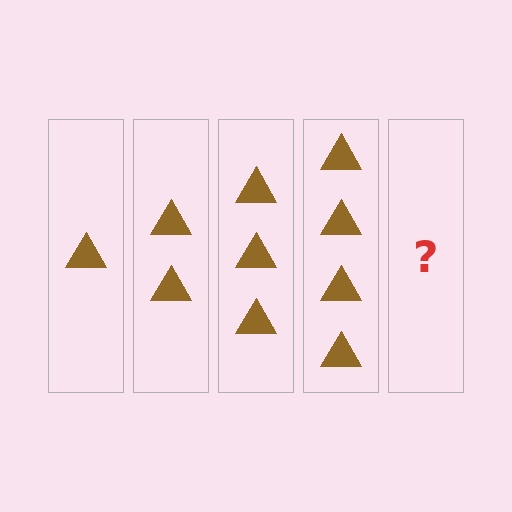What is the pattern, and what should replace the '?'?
The pattern is that each step adds one more triangle. The '?' should be 5 triangles.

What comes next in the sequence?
The next element should be 5 triangles.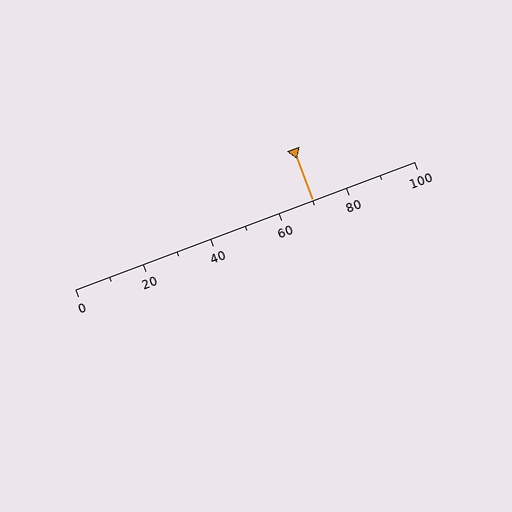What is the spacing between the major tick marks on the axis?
The major ticks are spaced 20 apart.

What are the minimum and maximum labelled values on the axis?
The axis runs from 0 to 100.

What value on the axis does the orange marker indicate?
The marker indicates approximately 70.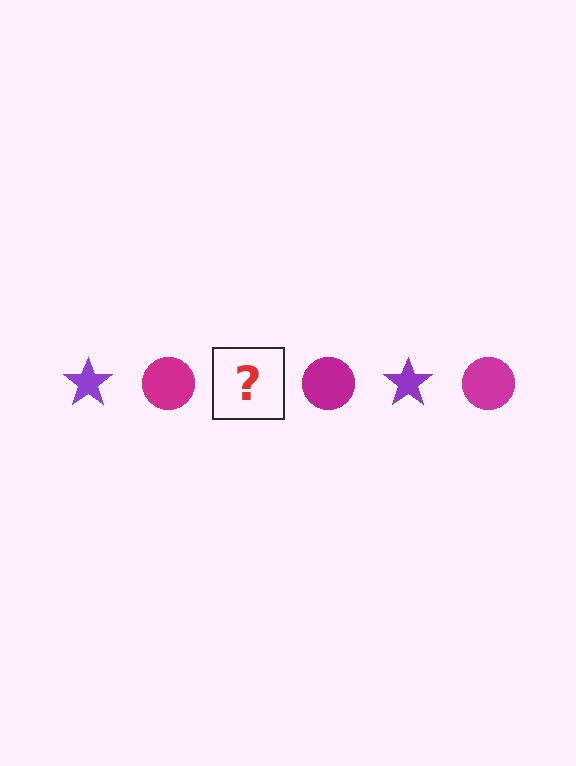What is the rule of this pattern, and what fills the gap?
The rule is that the pattern alternates between purple star and magenta circle. The gap should be filled with a purple star.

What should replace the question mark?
The question mark should be replaced with a purple star.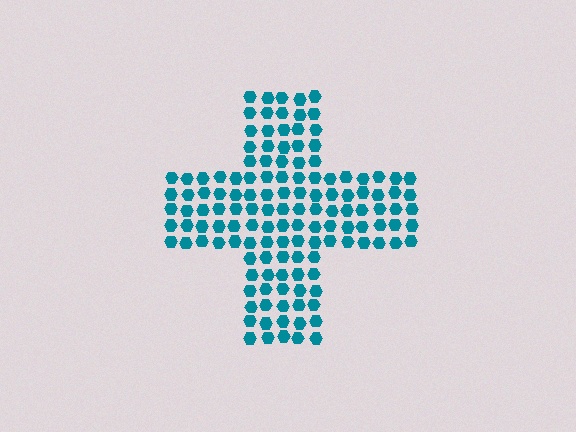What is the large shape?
The large shape is a cross.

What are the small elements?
The small elements are hexagons.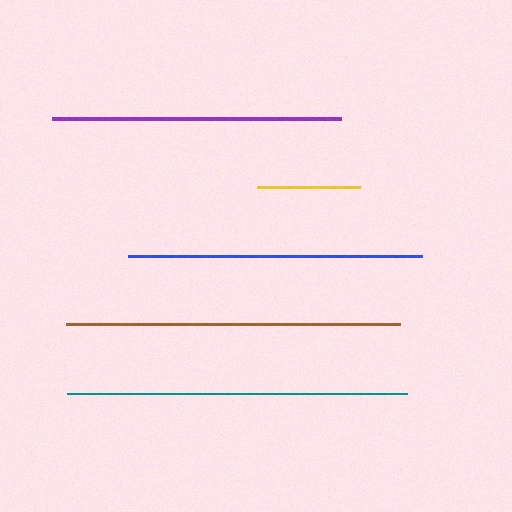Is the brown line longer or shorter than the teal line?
The teal line is longer than the brown line.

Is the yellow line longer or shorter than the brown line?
The brown line is longer than the yellow line.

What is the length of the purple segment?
The purple segment is approximately 289 pixels long.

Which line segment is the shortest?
The yellow line is the shortest at approximately 103 pixels.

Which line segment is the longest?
The teal line is the longest at approximately 341 pixels.